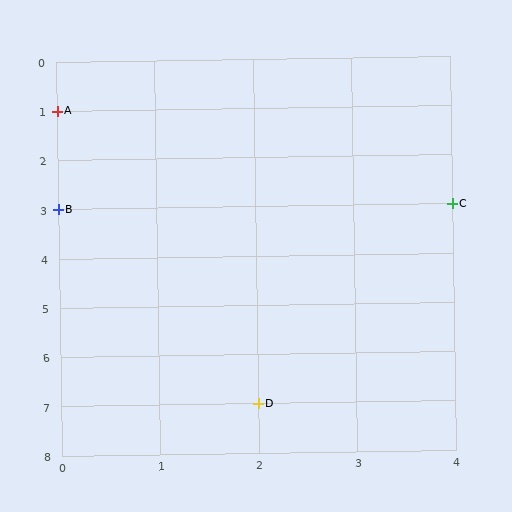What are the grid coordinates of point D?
Point D is at grid coordinates (2, 7).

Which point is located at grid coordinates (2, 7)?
Point D is at (2, 7).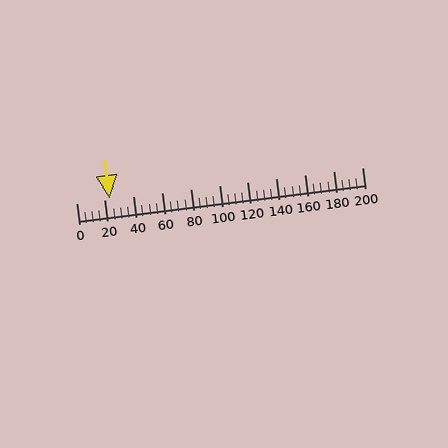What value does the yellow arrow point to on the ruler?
The yellow arrow points to approximately 23.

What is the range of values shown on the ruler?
The ruler shows values from 0 to 200.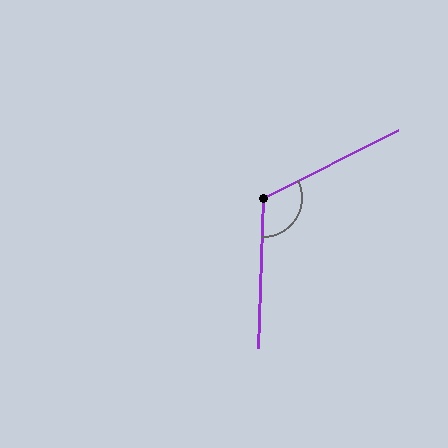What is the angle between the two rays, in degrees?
Approximately 118 degrees.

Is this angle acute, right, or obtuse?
It is obtuse.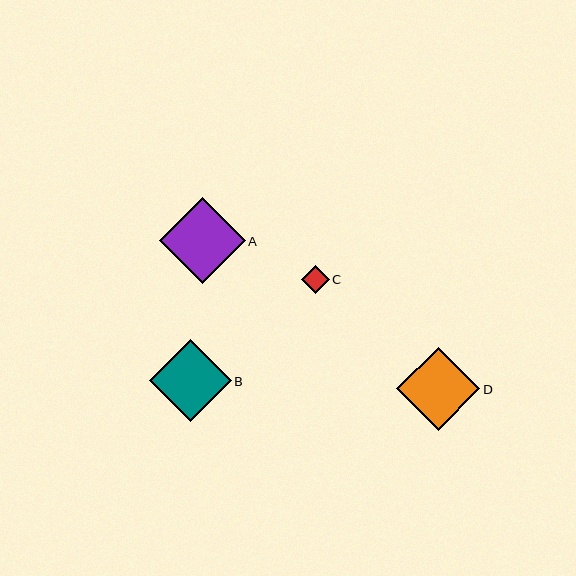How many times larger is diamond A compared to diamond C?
Diamond A is approximately 3.1 times the size of diamond C.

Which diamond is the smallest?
Diamond C is the smallest with a size of approximately 28 pixels.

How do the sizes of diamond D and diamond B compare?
Diamond D and diamond B are approximately the same size.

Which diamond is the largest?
Diamond A is the largest with a size of approximately 86 pixels.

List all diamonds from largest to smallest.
From largest to smallest: A, D, B, C.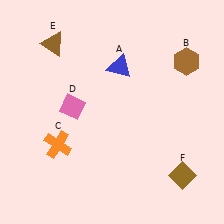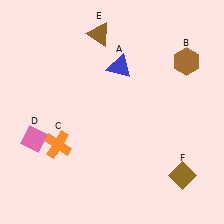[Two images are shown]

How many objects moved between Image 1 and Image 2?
2 objects moved between the two images.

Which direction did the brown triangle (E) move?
The brown triangle (E) moved right.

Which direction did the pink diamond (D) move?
The pink diamond (D) moved left.